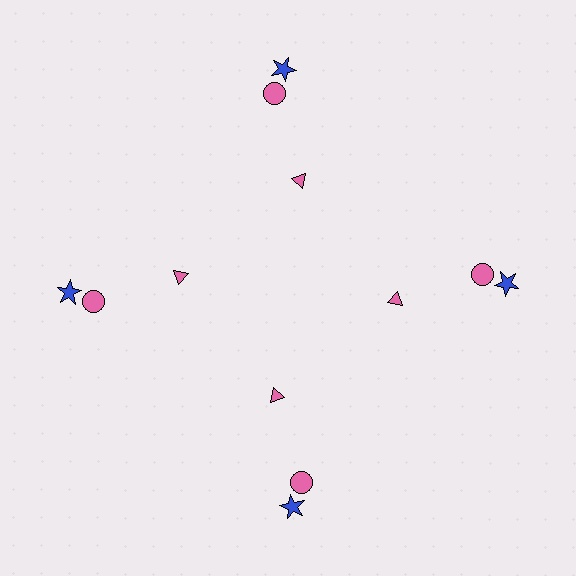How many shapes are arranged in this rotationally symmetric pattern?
There are 12 shapes, arranged in 4 groups of 3.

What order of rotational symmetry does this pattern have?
This pattern has 4-fold rotational symmetry.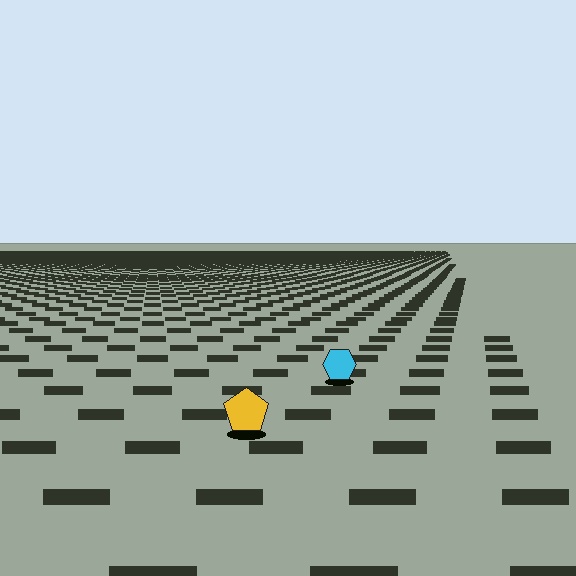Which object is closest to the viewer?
The yellow pentagon is closest. The texture marks near it are larger and more spread out.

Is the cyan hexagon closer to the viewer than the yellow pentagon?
No. The yellow pentagon is closer — you can tell from the texture gradient: the ground texture is coarser near it.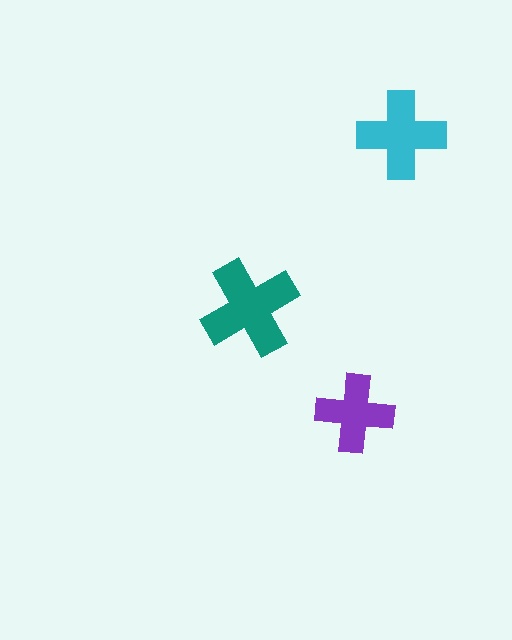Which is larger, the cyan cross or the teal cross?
The teal one.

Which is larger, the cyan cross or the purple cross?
The cyan one.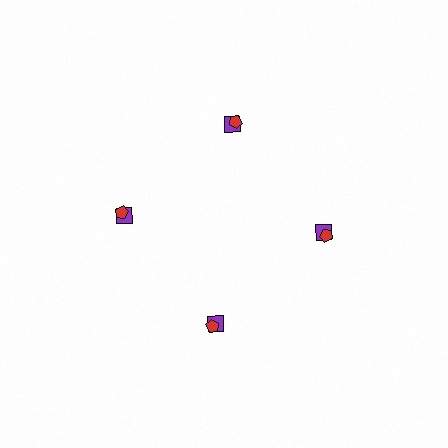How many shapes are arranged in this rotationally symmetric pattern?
There are 8 shapes, arranged in 4 groups of 2.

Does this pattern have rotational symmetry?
Yes, this pattern has 4-fold rotational symmetry. It looks the same after rotating 90 degrees around the center.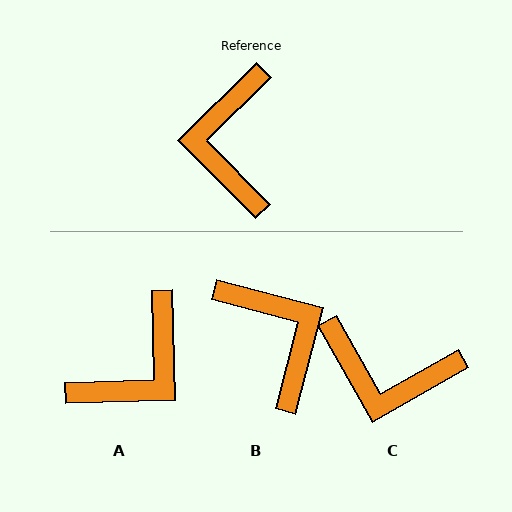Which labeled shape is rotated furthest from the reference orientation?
B, about 149 degrees away.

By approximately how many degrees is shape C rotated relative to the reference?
Approximately 75 degrees counter-clockwise.